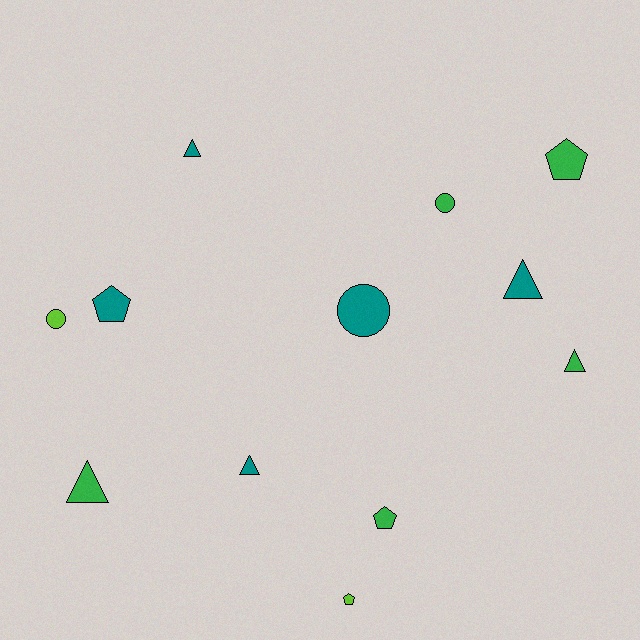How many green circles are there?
There is 1 green circle.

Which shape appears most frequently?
Triangle, with 5 objects.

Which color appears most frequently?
Green, with 5 objects.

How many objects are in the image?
There are 12 objects.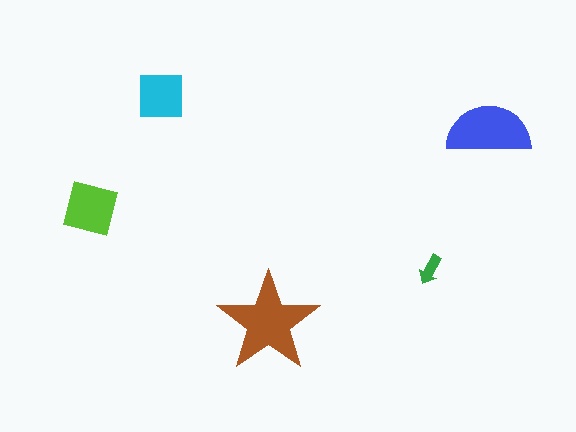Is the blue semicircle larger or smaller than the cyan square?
Larger.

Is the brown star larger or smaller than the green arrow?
Larger.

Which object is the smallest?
The green arrow.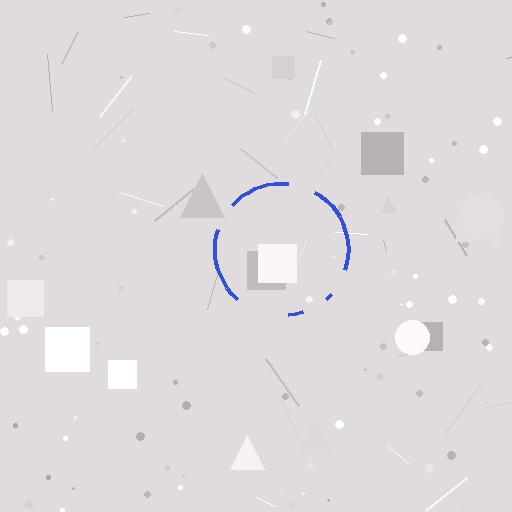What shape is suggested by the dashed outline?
The dashed outline suggests a circle.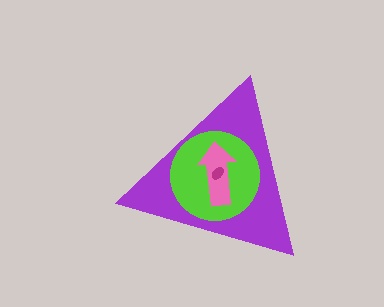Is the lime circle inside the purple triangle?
Yes.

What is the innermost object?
The magenta ellipse.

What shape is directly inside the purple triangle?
The lime circle.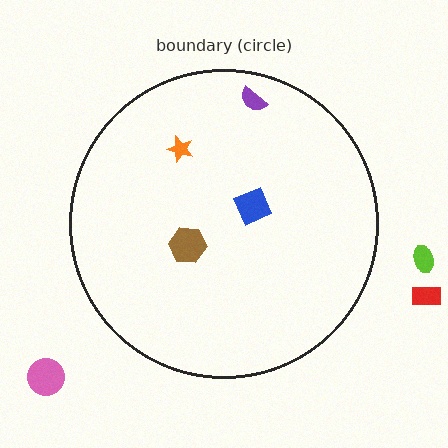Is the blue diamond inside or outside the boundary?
Inside.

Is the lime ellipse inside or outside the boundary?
Outside.